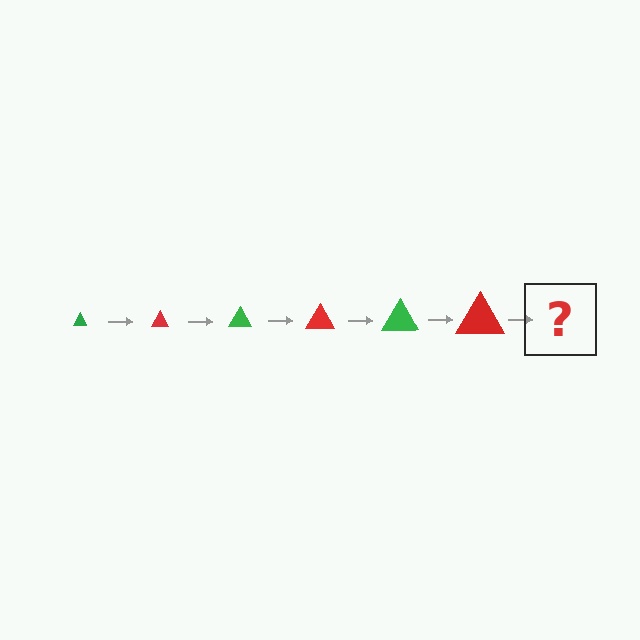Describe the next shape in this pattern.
It should be a green triangle, larger than the previous one.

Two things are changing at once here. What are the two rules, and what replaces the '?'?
The two rules are that the triangle grows larger each step and the color cycles through green and red. The '?' should be a green triangle, larger than the previous one.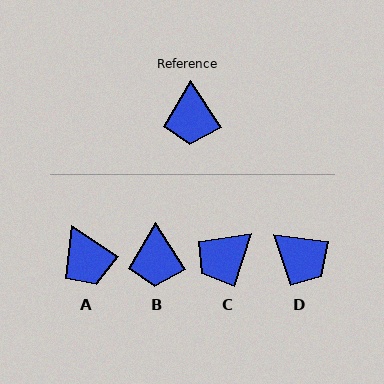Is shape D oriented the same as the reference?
No, it is off by about 50 degrees.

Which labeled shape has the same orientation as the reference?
B.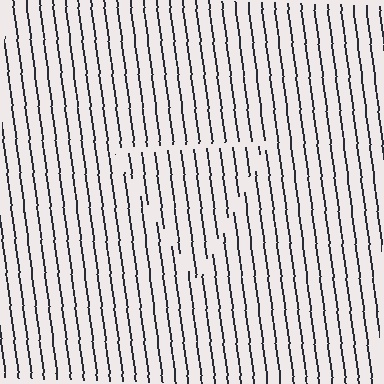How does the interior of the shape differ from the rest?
The interior of the shape contains the same grating, shifted by half a period — the contour is defined by the phase discontinuity where line-ends from the inner and outer gratings abut.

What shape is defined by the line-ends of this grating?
An illusory triangle. The interior of the shape contains the same grating, shifted by half a period — the contour is defined by the phase discontinuity where line-ends from the inner and outer gratings abut.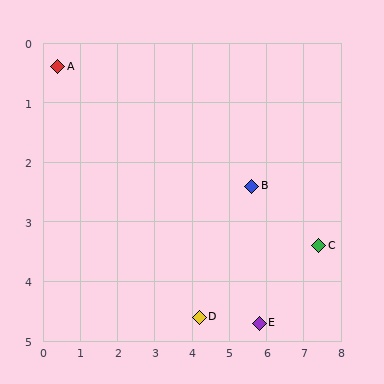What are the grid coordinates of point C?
Point C is at approximately (7.4, 3.4).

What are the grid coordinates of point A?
Point A is at approximately (0.4, 0.4).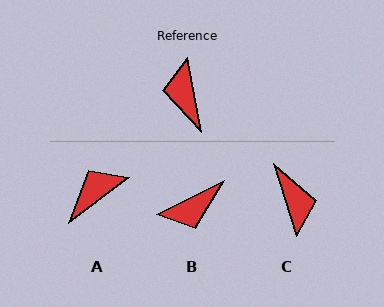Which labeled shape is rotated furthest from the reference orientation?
C, about 173 degrees away.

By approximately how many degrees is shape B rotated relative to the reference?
Approximately 106 degrees counter-clockwise.